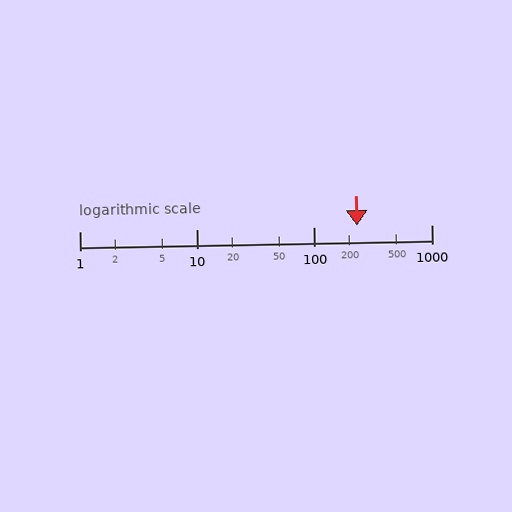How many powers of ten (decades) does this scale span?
The scale spans 3 decades, from 1 to 1000.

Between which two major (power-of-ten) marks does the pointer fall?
The pointer is between 100 and 1000.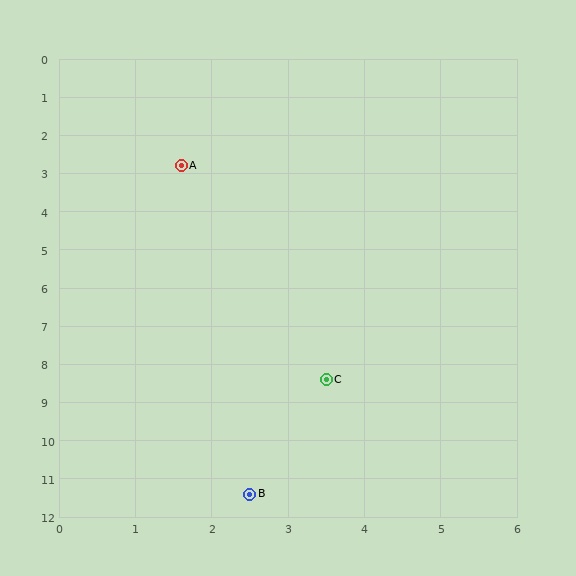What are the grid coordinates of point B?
Point B is at approximately (2.5, 11.4).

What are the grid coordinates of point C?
Point C is at approximately (3.5, 8.4).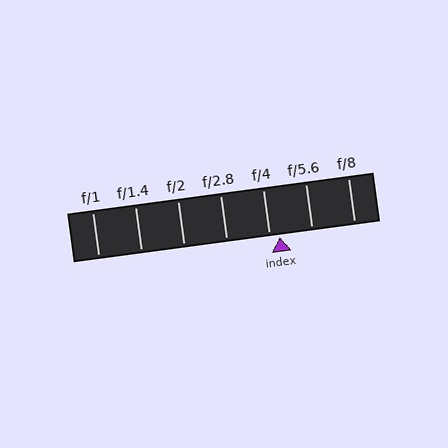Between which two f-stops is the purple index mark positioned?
The index mark is between f/4 and f/5.6.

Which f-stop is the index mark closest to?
The index mark is closest to f/4.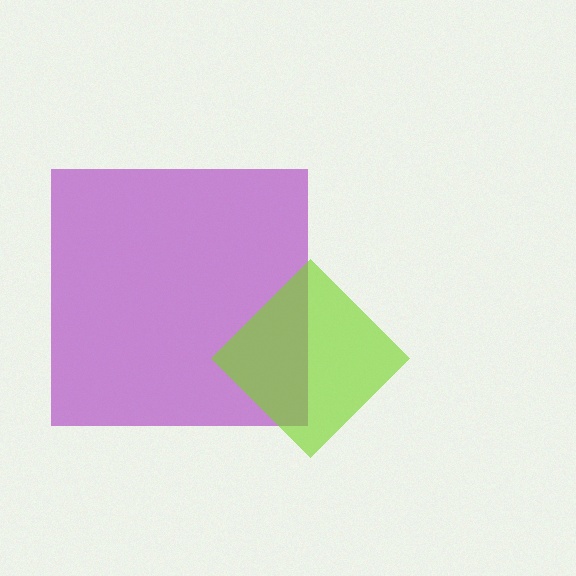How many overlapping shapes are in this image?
There are 2 overlapping shapes in the image.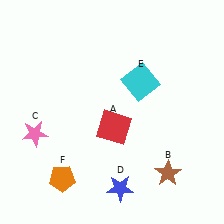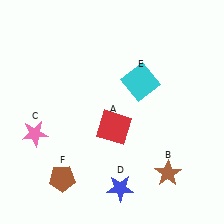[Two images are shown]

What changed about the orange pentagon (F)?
In Image 1, F is orange. In Image 2, it changed to brown.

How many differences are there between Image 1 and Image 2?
There is 1 difference between the two images.